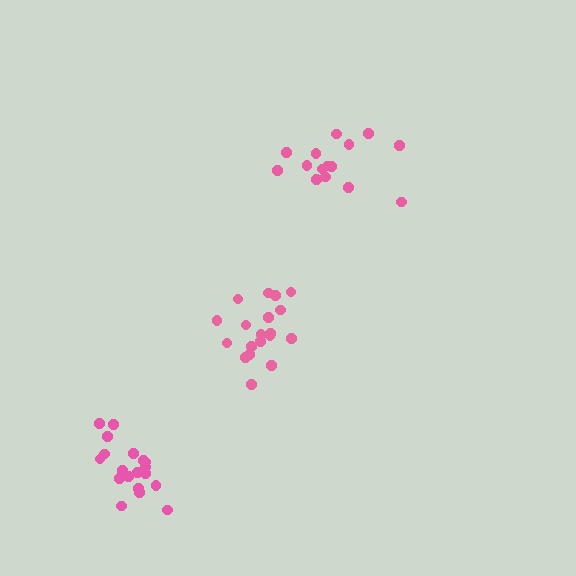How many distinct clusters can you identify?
There are 3 distinct clusters.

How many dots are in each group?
Group 1: 20 dots, Group 2: 19 dots, Group 3: 15 dots (54 total).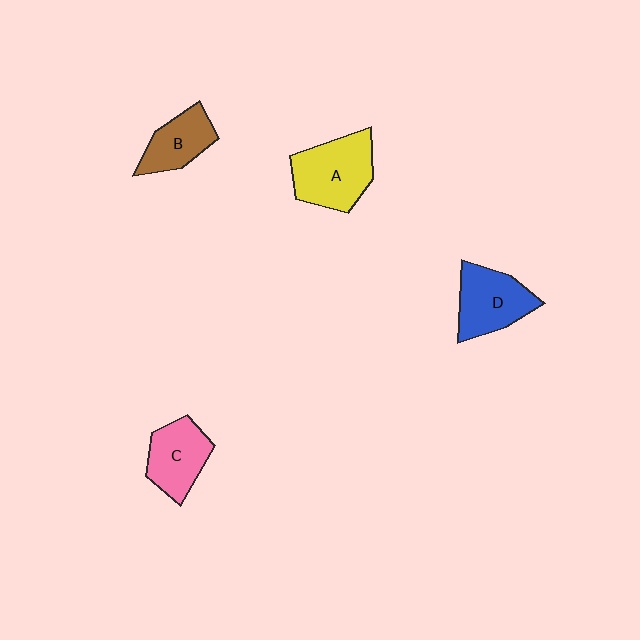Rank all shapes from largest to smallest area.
From largest to smallest: A (yellow), D (blue), C (pink), B (brown).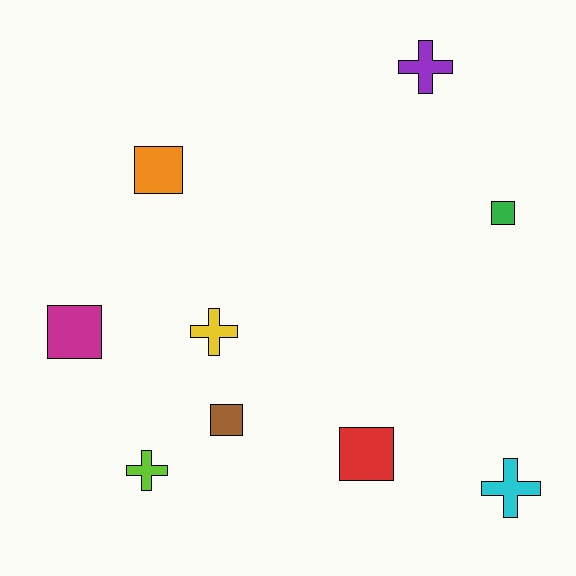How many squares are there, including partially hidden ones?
There are 5 squares.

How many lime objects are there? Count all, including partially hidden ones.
There is 1 lime object.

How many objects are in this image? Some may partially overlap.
There are 9 objects.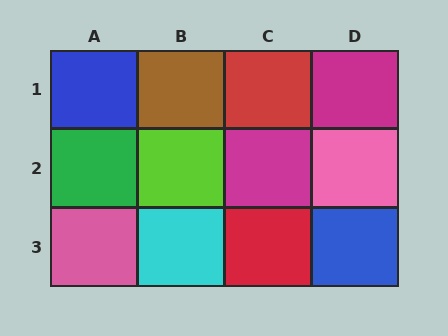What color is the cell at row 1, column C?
Red.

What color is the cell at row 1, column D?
Magenta.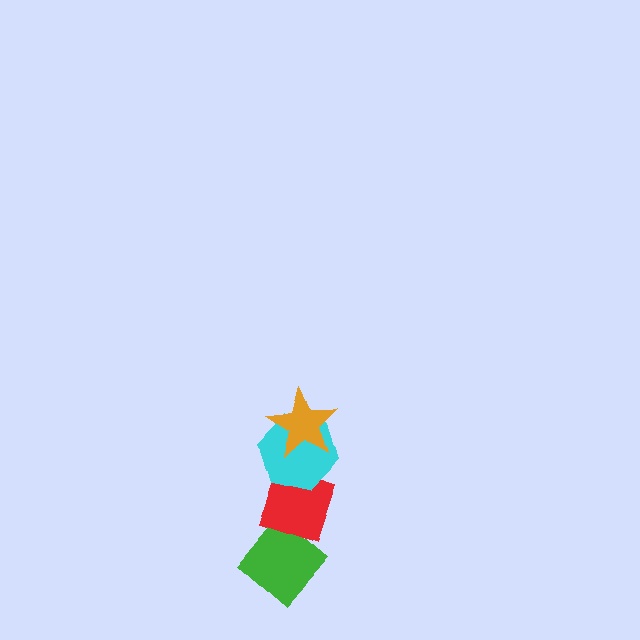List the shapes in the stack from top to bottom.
From top to bottom: the orange star, the cyan hexagon, the red diamond, the green diamond.